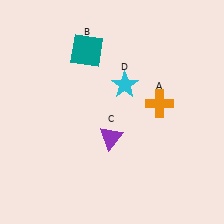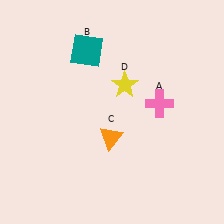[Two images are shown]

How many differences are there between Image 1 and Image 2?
There are 3 differences between the two images.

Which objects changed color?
A changed from orange to pink. C changed from purple to orange. D changed from cyan to yellow.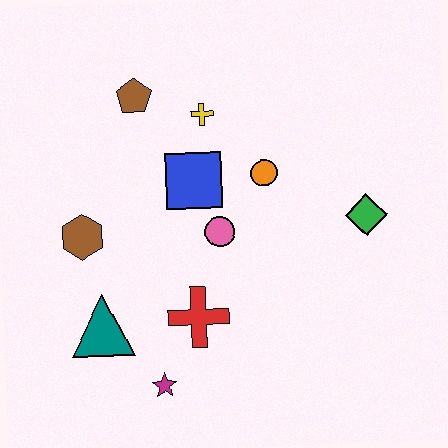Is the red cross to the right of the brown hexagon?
Yes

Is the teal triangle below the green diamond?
Yes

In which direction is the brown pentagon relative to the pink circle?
The brown pentagon is above the pink circle.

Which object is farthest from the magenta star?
The brown pentagon is farthest from the magenta star.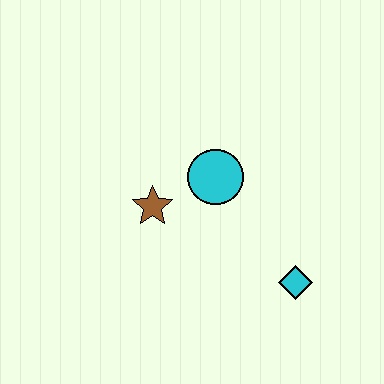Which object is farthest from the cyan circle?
The cyan diamond is farthest from the cyan circle.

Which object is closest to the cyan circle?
The brown star is closest to the cyan circle.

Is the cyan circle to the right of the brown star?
Yes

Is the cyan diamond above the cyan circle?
No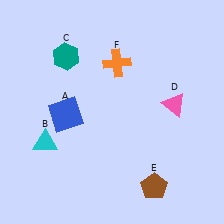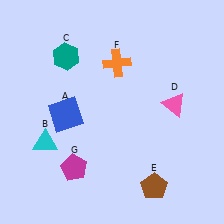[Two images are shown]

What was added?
A magenta pentagon (G) was added in Image 2.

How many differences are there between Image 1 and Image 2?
There is 1 difference between the two images.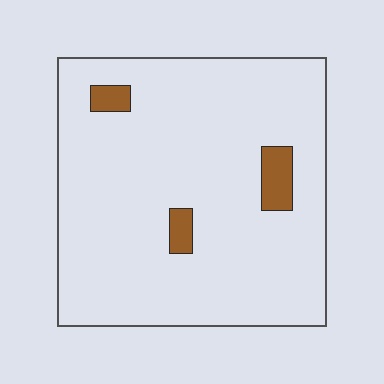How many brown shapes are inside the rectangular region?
3.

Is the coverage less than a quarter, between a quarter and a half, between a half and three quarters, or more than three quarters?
Less than a quarter.